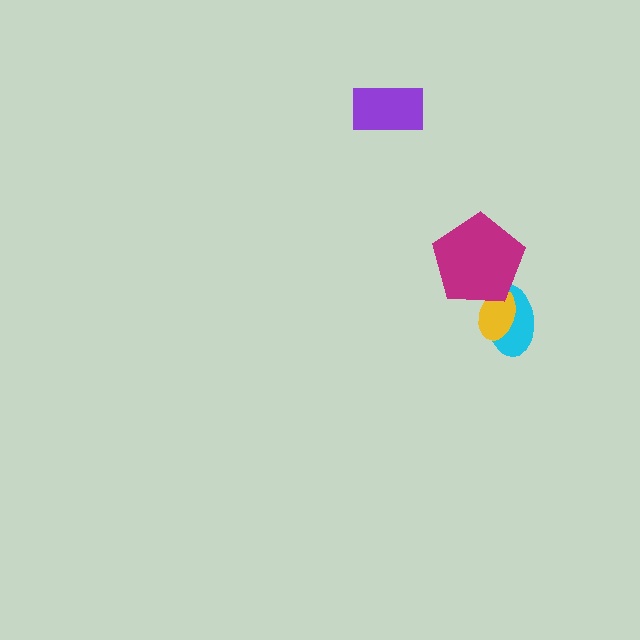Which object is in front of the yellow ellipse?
The magenta pentagon is in front of the yellow ellipse.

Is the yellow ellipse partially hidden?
Yes, it is partially covered by another shape.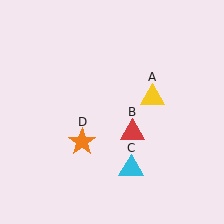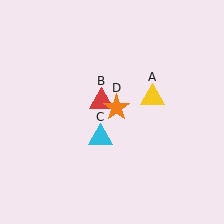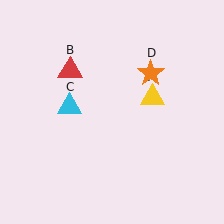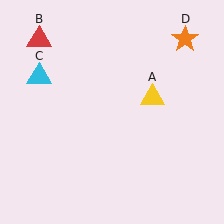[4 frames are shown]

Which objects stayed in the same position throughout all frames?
Yellow triangle (object A) remained stationary.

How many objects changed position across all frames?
3 objects changed position: red triangle (object B), cyan triangle (object C), orange star (object D).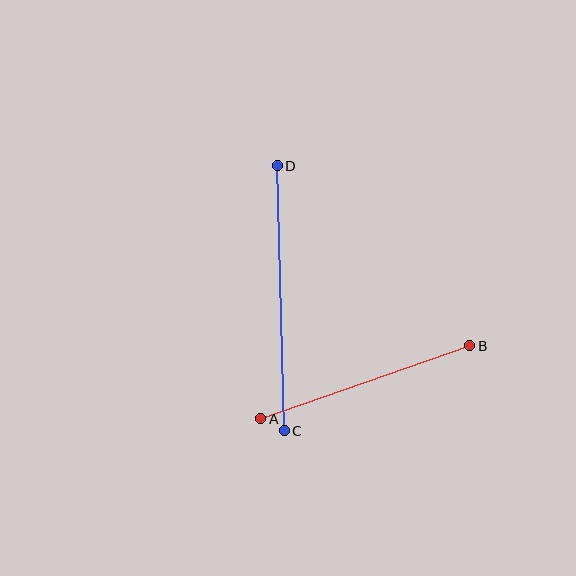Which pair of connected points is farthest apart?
Points C and D are farthest apart.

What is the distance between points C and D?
The distance is approximately 265 pixels.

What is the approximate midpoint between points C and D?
The midpoint is at approximately (281, 298) pixels.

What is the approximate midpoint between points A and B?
The midpoint is at approximately (365, 382) pixels.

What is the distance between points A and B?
The distance is approximately 221 pixels.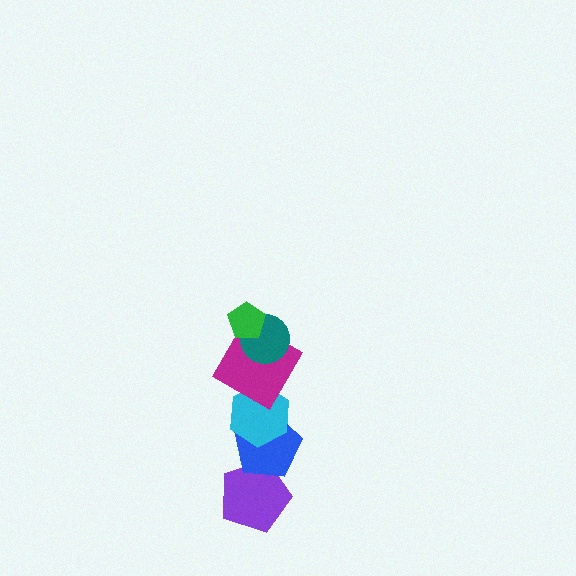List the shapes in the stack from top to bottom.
From top to bottom: the green pentagon, the teal circle, the magenta square, the cyan hexagon, the blue pentagon, the purple pentagon.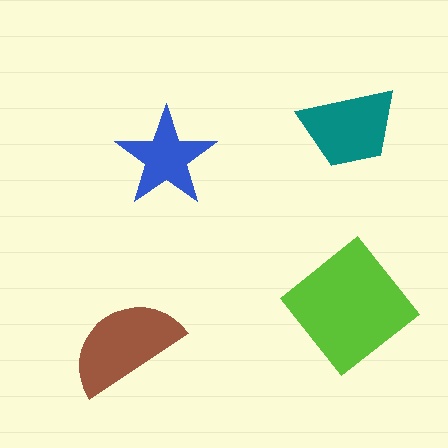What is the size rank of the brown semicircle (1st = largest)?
2nd.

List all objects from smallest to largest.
The blue star, the teal trapezoid, the brown semicircle, the lime diamond.